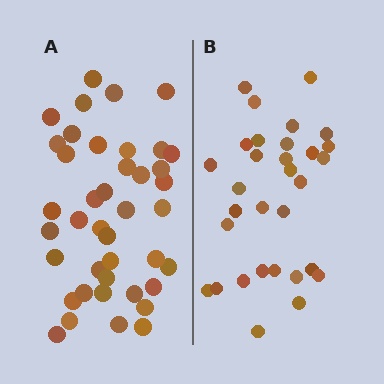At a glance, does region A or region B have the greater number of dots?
Region A (the left region) has more dots.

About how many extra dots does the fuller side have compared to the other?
Region A has roughly 10 or so more dots than region B.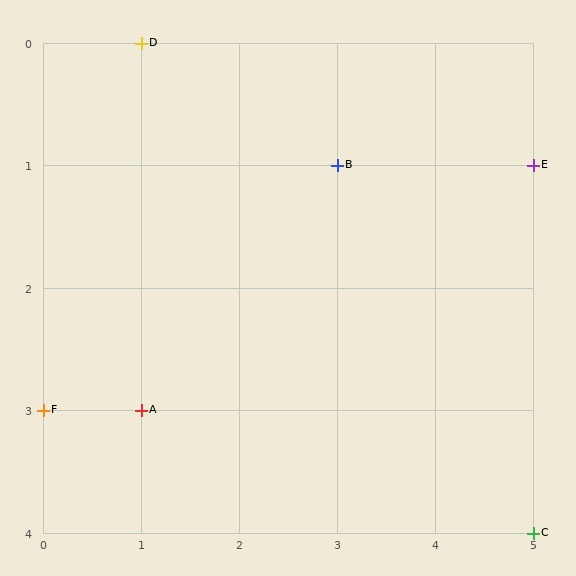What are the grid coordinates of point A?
Point A is at grid coordinates (1, 3).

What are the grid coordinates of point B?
Point B is at grid coordinates (3, 1).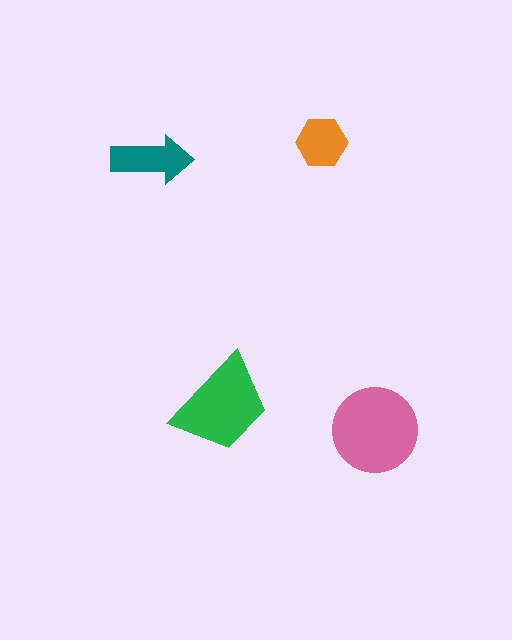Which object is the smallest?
The orange hexagon.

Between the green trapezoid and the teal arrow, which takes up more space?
The green trapezoid.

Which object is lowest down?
The pink circle is bottommost.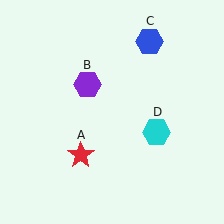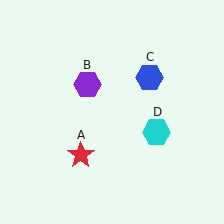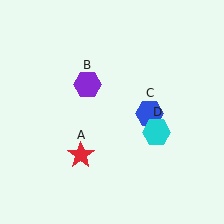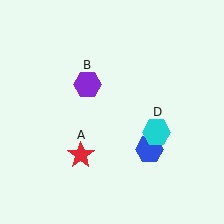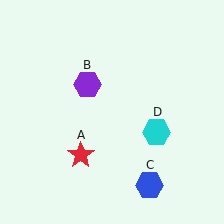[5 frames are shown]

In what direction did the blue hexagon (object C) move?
The blue hexagon (object C) moved down.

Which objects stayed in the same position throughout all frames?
Red star (object A) and purple hexagon (object B) and cyan hexagon (object D) remained stationary.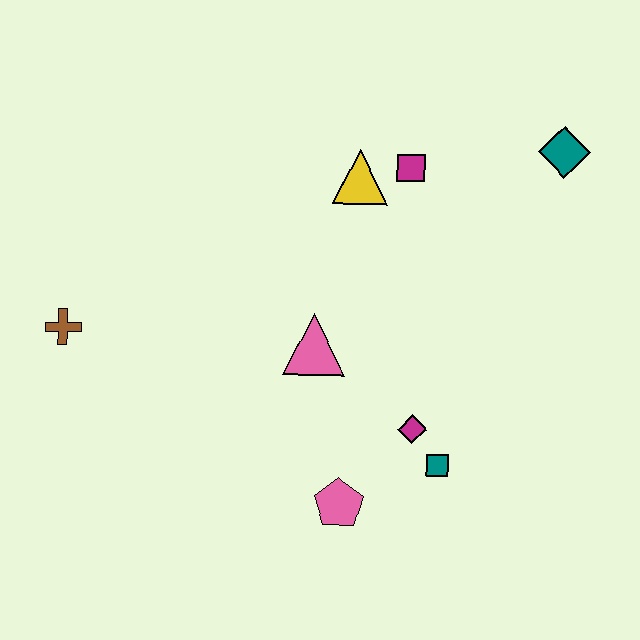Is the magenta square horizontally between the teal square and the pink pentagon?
Yes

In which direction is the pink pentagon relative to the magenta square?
The pink pentagon is below the magenta square.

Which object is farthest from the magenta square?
The brown cross is farthest from the magenta square.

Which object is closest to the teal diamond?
The magenta square is closest to the teal diamond.